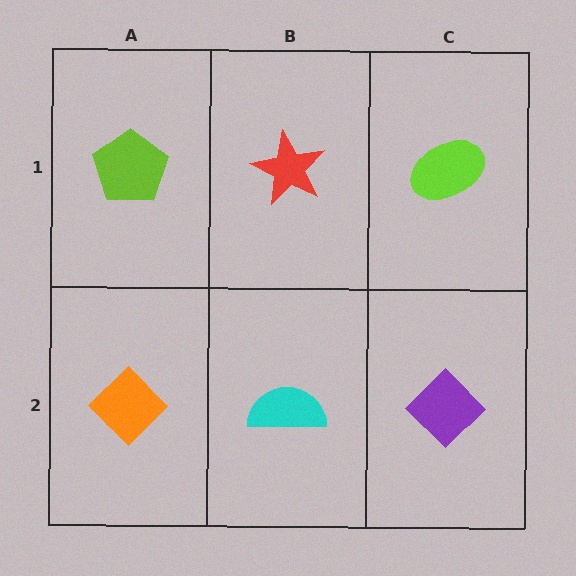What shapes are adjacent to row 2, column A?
A lime pentagon (row 1, column A), a cyan semicircle (row 2, column B).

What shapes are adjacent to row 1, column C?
A purple diamond (row 2, column C), a red star (row 1, column B).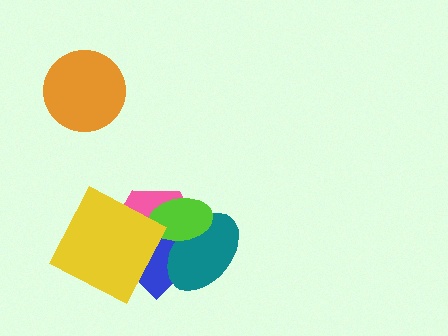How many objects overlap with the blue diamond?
4 objects overlap with the blue diamond.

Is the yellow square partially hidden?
No, no other shape covers it.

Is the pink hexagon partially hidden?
Yes, it is partially covered by another shape.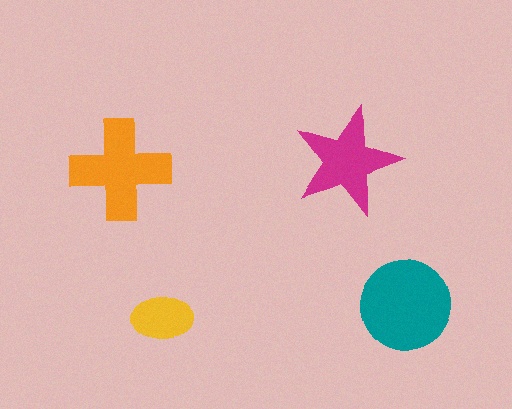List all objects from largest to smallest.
The teal circle, the orange cross, the magenta star, the yellow ellipse.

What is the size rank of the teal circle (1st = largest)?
1st.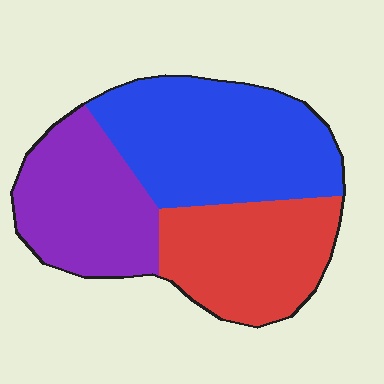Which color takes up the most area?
Blue, at roughly 40%.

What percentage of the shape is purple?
Purple takes up between a quarter and a half of the shape.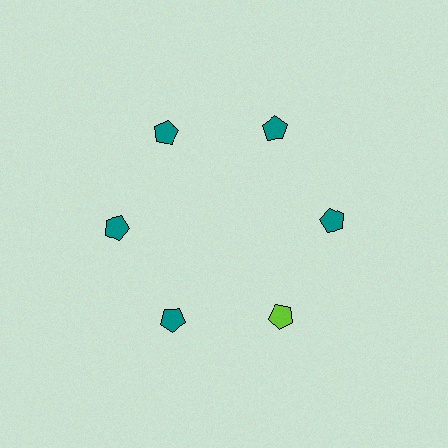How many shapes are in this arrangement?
There are 6 shapes arranged in a ring pattern.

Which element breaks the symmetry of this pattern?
The lime pentagon at roughly the 5 o'clock position breaks the symmetry. All other shapes are teal pentagons.